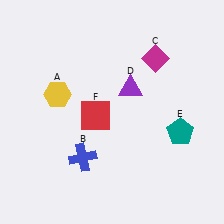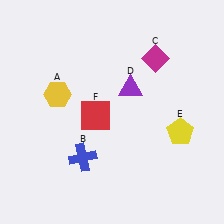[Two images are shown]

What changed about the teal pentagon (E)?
In Image 1, E is teal. In Image 2, it changed to yellow.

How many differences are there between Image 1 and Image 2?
There is 1 difference between the two images.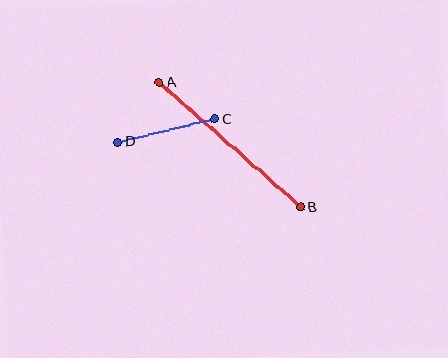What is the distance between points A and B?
The distance is approximately 188 pixels.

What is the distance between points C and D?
The distance is approximately 100 pixels.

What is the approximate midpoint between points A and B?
The midpoint is at approximately (230, 145) pixels.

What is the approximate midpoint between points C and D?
The midpoint is at approximately (166, 131) pixels.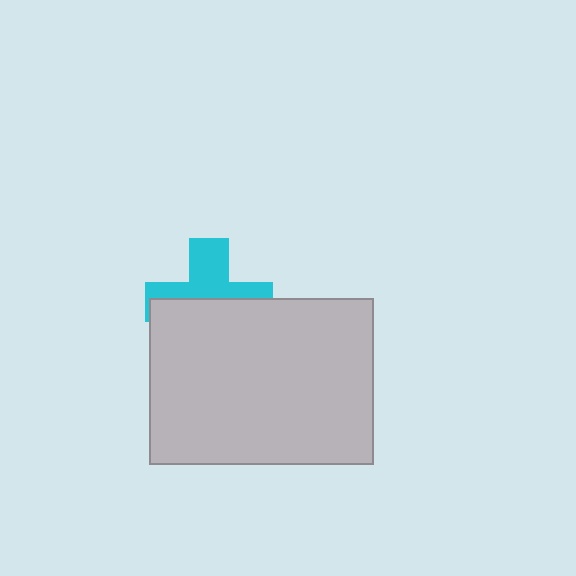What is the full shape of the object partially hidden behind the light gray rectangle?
The partially hidden object is a cyan cross.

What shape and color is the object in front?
The object in front is a light gray rectangle.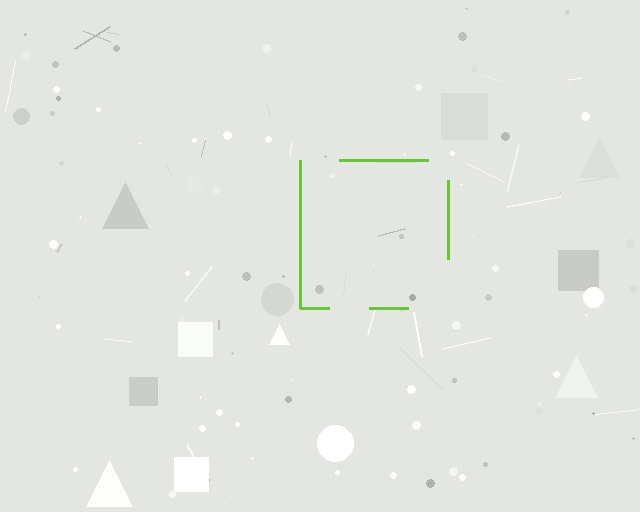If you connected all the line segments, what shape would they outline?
They would outline a square.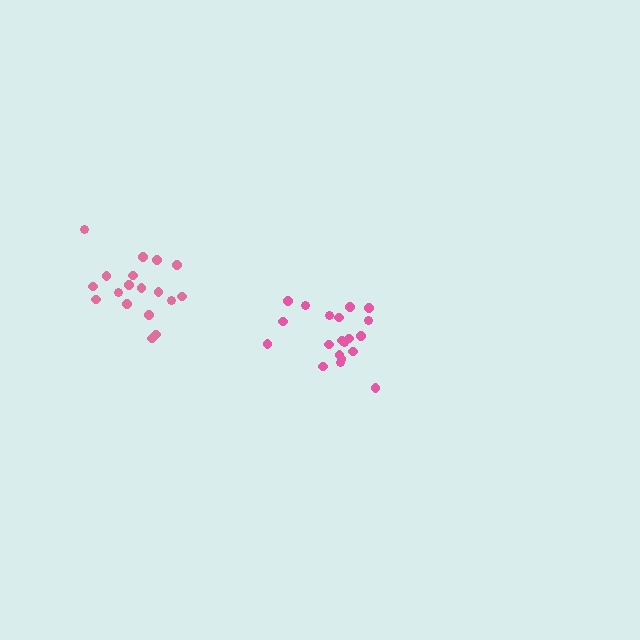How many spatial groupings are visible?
There are 2 spatial groupings.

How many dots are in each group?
Group 1: 20 dots, Group 2: 18 dots (38 total).